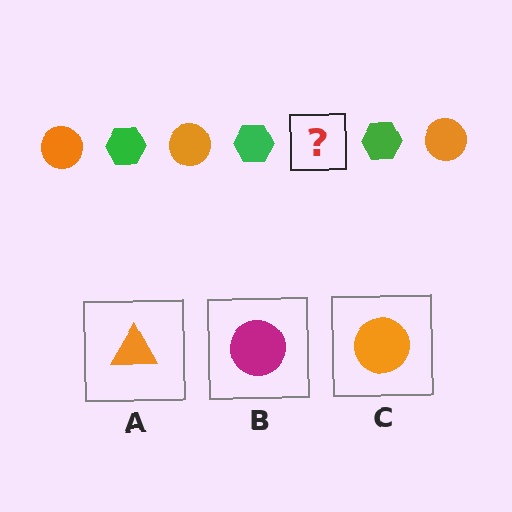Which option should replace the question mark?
Option C.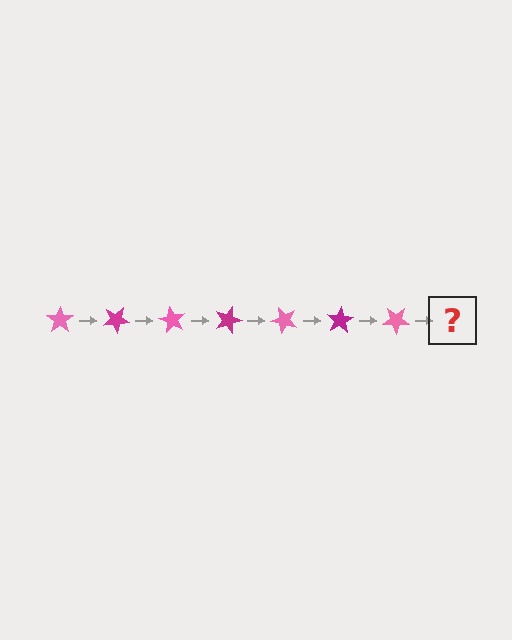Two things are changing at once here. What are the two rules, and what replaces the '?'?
The two rules are that it rotates 30 degrees each step and the color cycles through pink and magenta. The '?' should be a magenta star, rotated 210 degrees from the start.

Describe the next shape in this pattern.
It should be a magenta star, rotated 210 degrees from the start.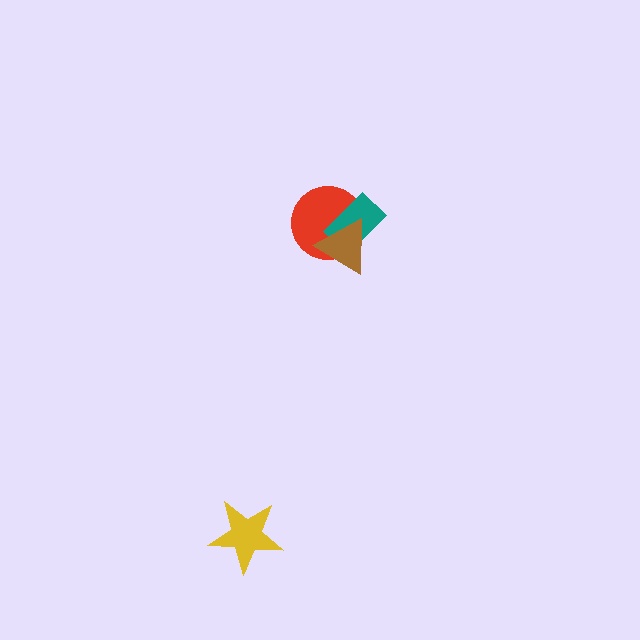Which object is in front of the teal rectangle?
The brown triangle is in front of the teal rectangle.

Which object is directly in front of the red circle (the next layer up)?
The teal rectangle is directly in front of the red circle.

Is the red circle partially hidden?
Yes, it is partially covered by another shape.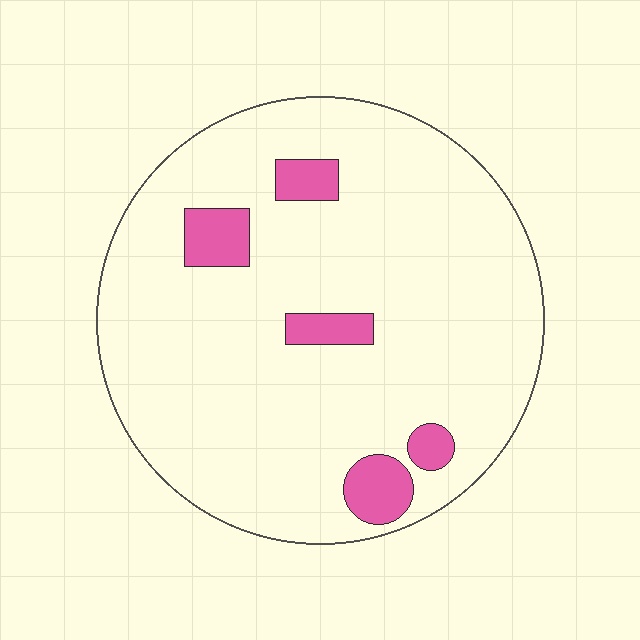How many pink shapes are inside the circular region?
5.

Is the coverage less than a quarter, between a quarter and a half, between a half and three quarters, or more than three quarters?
Less than a quarter.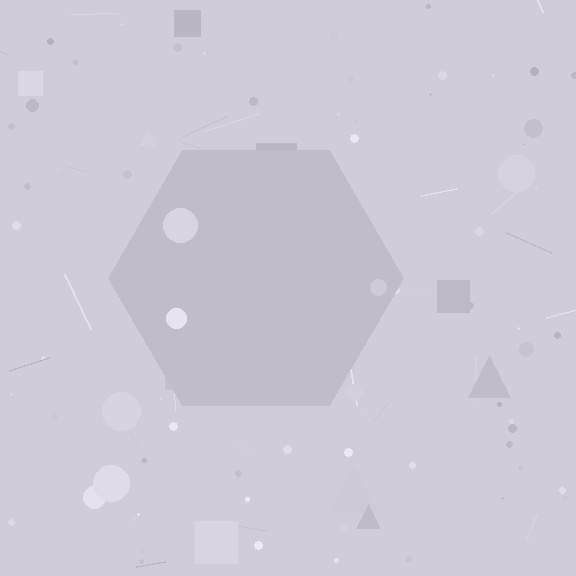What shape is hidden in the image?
A hexagon is hidden in the image.